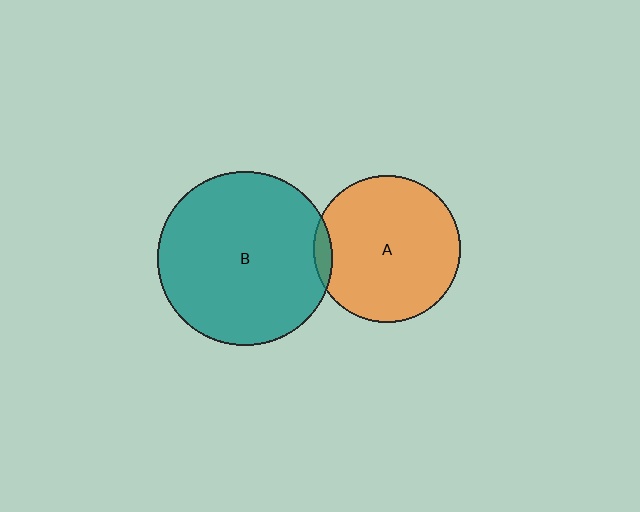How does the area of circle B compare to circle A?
Approximately 1.4 times.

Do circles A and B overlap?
Yes.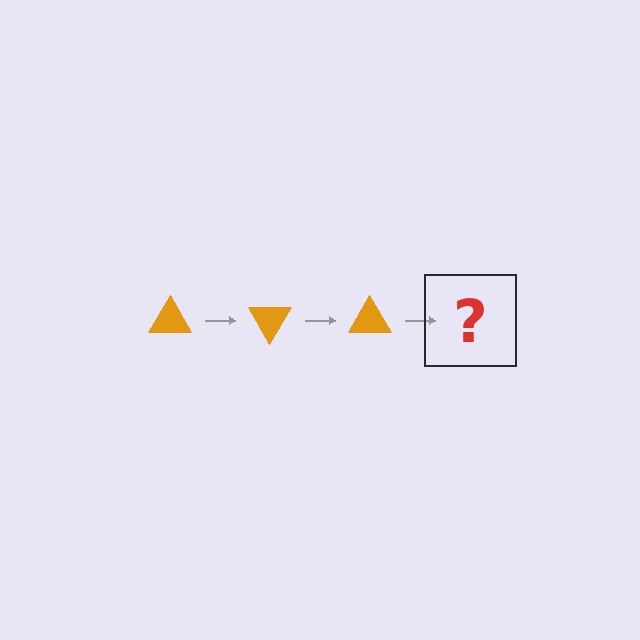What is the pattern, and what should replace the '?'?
The pattern is that the triangle rotates 60 degrees each step. The '?' should be an orange triangle rotated 180 degrees.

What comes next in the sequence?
The next element should be an orange triangle rotated 180 degrees.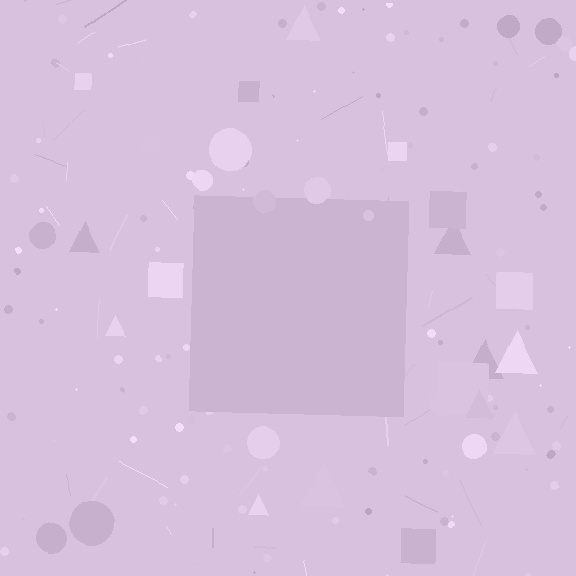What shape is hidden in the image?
A square is hidden in the image.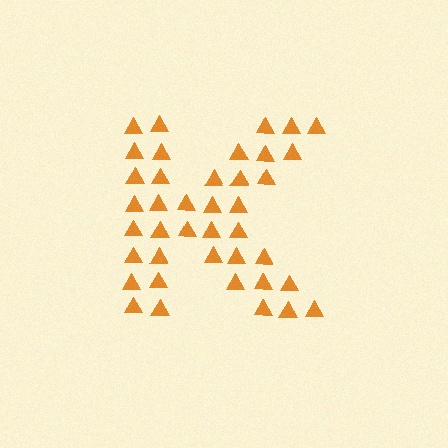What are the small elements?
The small elements are triangles.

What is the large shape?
The large shape is the letter K.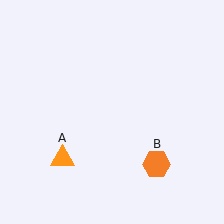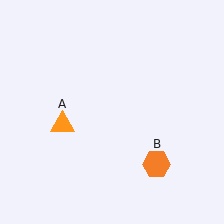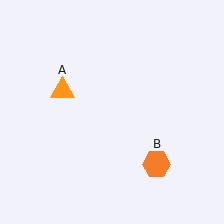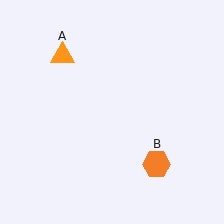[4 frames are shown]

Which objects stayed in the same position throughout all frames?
Orange hexagon (object B) remained stationary.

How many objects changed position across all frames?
1 object changed position: orange triangle (object A).